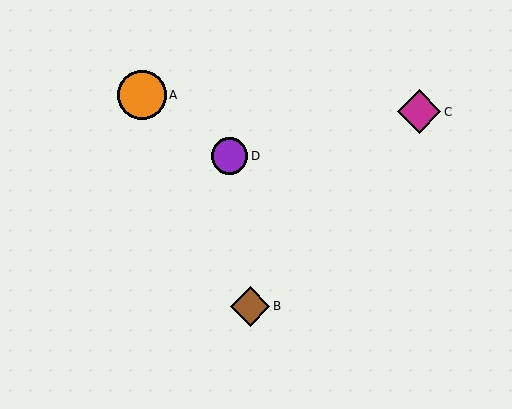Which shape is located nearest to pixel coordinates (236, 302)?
The brown diamond (labeled B) at (250, 306) is nearest to that location.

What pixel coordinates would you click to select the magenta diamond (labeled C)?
Click at (419, 112) to select the magenta diamond C.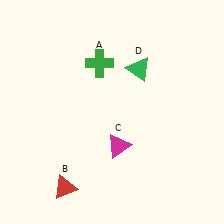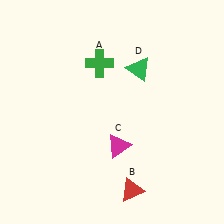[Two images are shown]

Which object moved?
The red triangle (B) moved right.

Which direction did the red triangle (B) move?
The red triangle (B) moved right.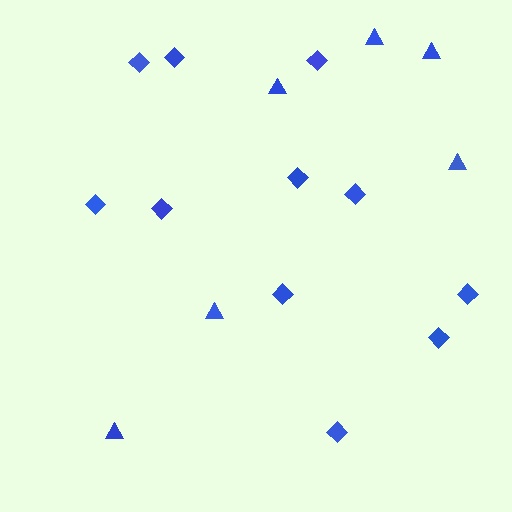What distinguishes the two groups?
There are 2 groups: one group of diamonds (11) and one group of triangles (6).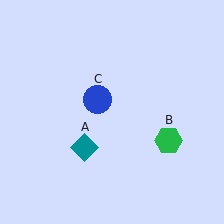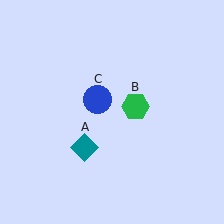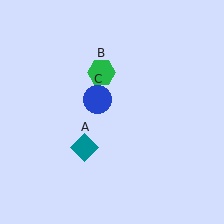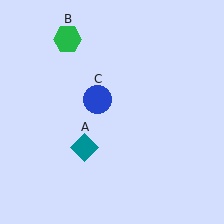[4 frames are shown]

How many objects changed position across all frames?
1 object changed position: green hexagon (object B).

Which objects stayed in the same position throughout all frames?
Teal diamond (object A) and blue circle (object C) remained stationary.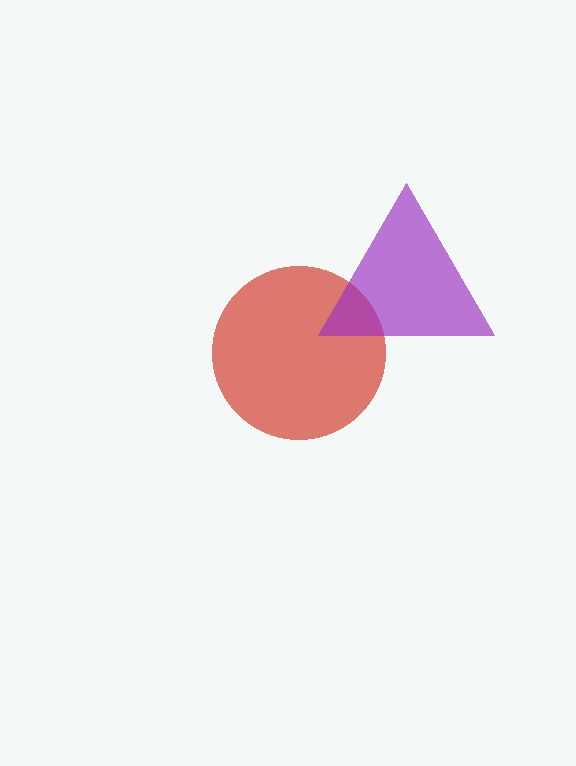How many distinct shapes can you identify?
There are 2 distinct shapes: a red circle, a purple triangle.